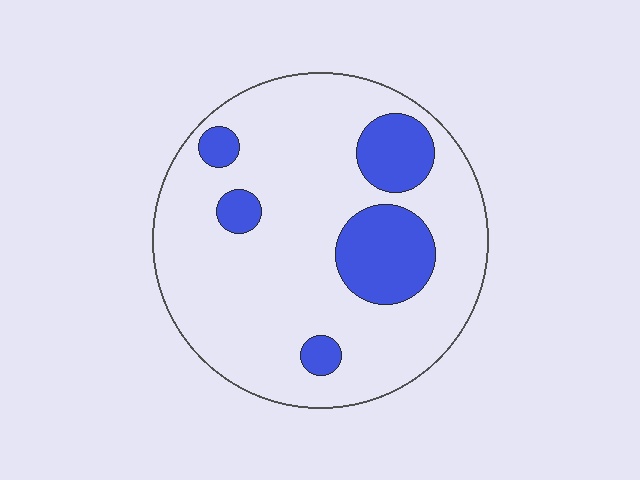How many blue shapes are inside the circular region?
5.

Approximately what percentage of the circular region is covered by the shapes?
Approximately 20%.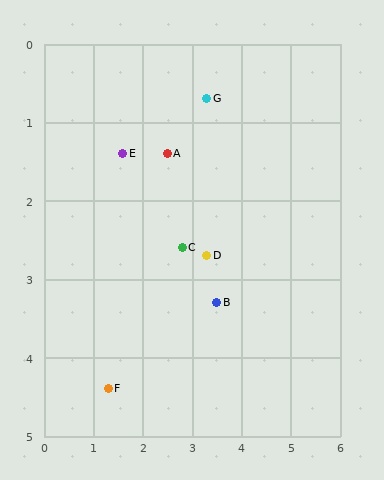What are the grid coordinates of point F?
Point F is at approximately (1.3, 4.4).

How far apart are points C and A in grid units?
Points C and A are about 1.2 grid units apart.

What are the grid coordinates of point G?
Point G is at approximately (3.3, 0.7).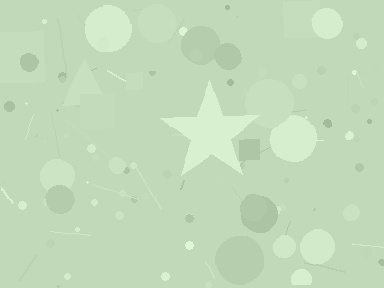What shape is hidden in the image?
A star is hidden in the image.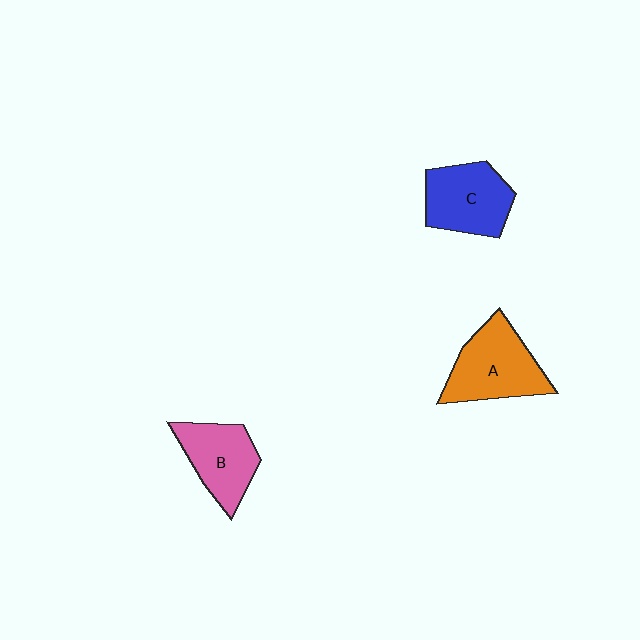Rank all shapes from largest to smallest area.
From largest to smallest: A (orange), C (blue), B (pink).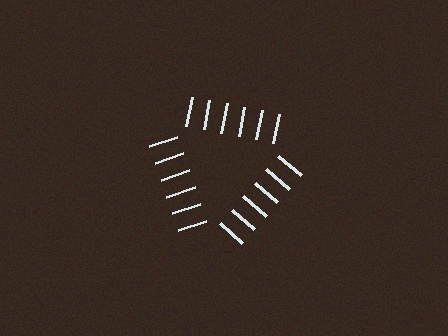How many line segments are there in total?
18 — 6 along each of the 3 edges.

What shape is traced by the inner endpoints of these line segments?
An illusory triangle — the line segments terminate on its edges but no continuous stroke is drawn.